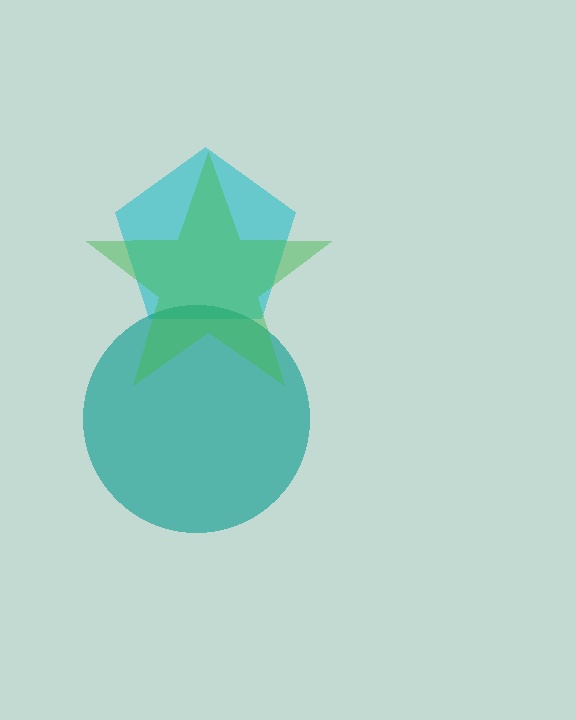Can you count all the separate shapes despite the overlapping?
Yes, there are 3 separate shapes.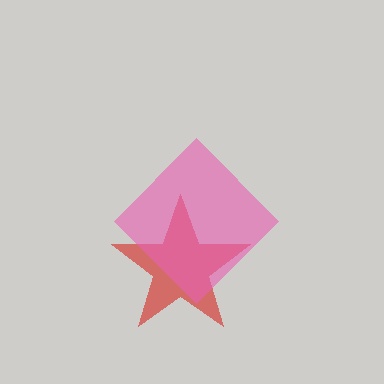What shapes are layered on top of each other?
The layered shapes are: a red star, a pink diamond.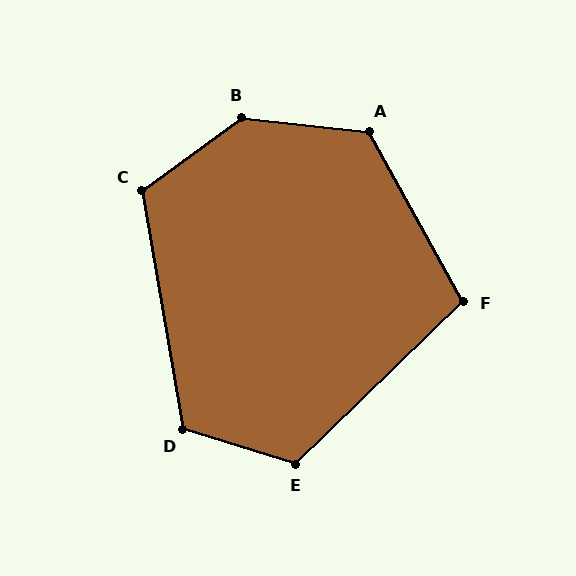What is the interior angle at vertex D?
Approximately 117 degrees (obtuse).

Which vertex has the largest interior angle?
B, at approximately 138 degrees.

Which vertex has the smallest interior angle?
F, at approximately 105 degrees.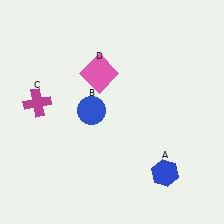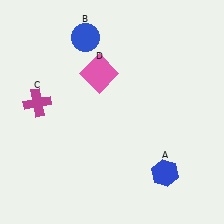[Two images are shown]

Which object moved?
The blue circle (B) moved up.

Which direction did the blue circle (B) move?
The blue circle (B) moved up.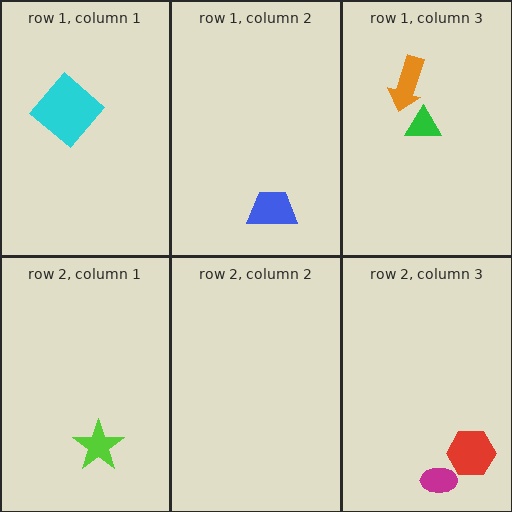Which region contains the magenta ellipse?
The row 2, column 3 region.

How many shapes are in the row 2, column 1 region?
1.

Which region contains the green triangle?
The row 1, column 3 region.